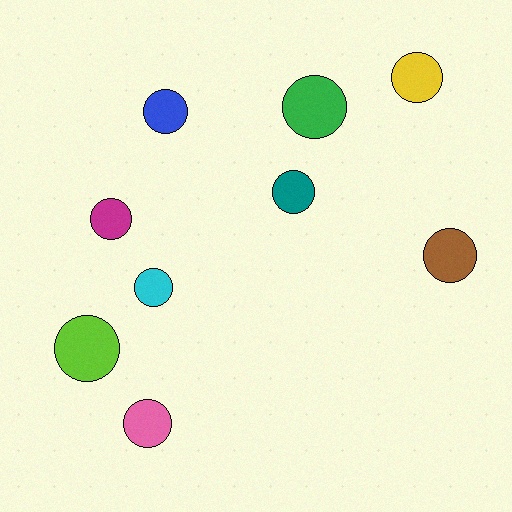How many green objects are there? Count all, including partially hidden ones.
There is 1 green object.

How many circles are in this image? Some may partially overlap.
There are 9 circles.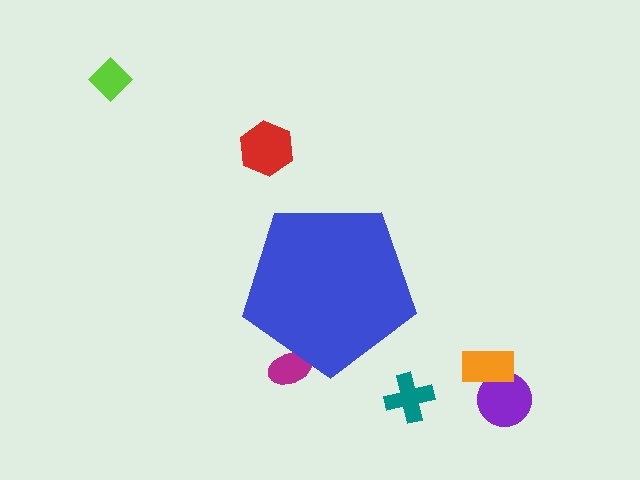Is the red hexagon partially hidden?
No, the red hexagon is fully visible.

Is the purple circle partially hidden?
No, the purple circle is fully visible.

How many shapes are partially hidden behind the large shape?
1 shape is partially hidden.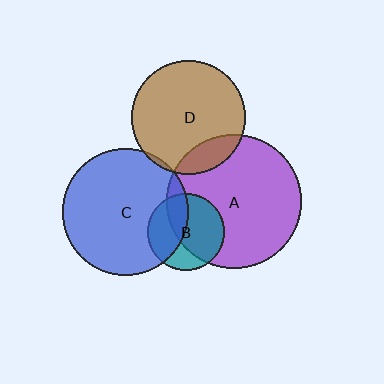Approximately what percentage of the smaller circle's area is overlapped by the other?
Approximately 10%.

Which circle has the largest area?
Circle A (purple).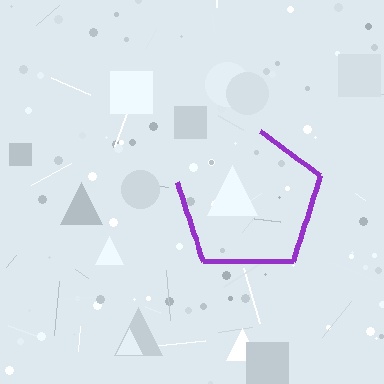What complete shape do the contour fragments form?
The contour fragments form a pentagon.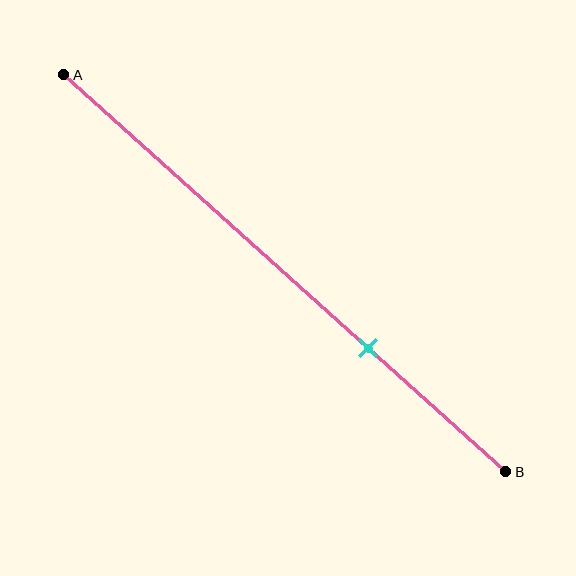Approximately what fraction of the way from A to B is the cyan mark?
The cyan mark is approximately 70% of the way from A to B.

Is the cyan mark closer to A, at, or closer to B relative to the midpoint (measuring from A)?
The cyan mark is closer to point B than the midpoint of segment AB.